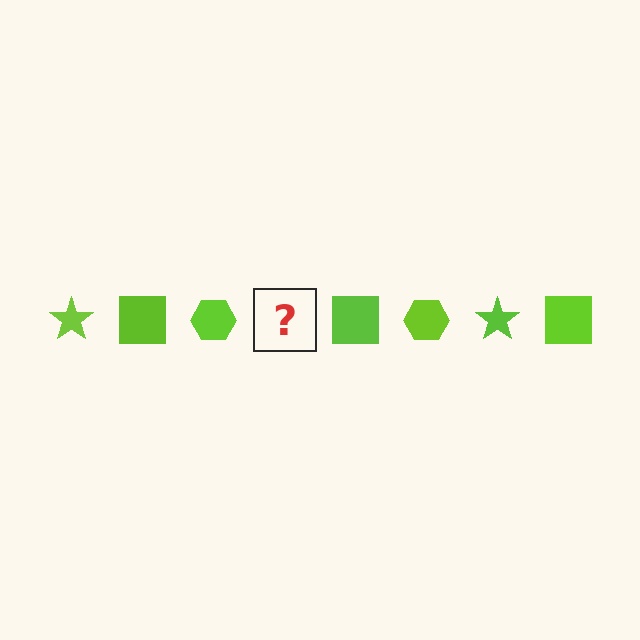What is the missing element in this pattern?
The missing element is a lime star.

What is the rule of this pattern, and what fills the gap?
The rule is that the pattern cycles through star, square, hexagon shapes in lime. The gap should be filled with a lime star.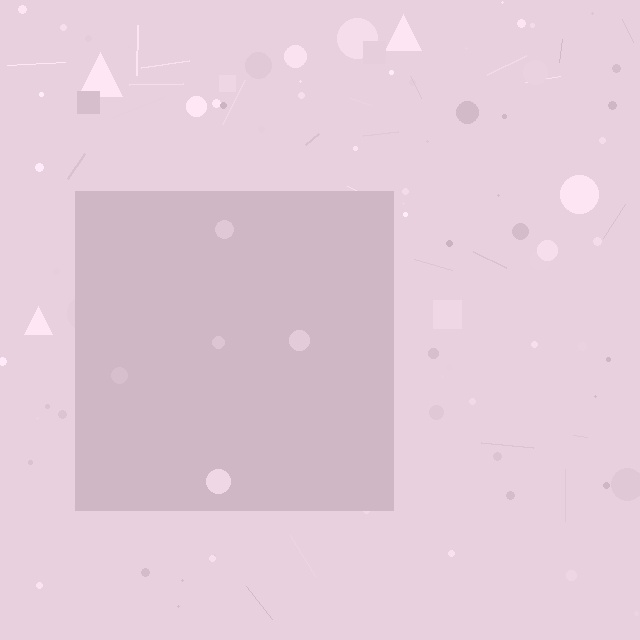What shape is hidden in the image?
A square is hidden in the image.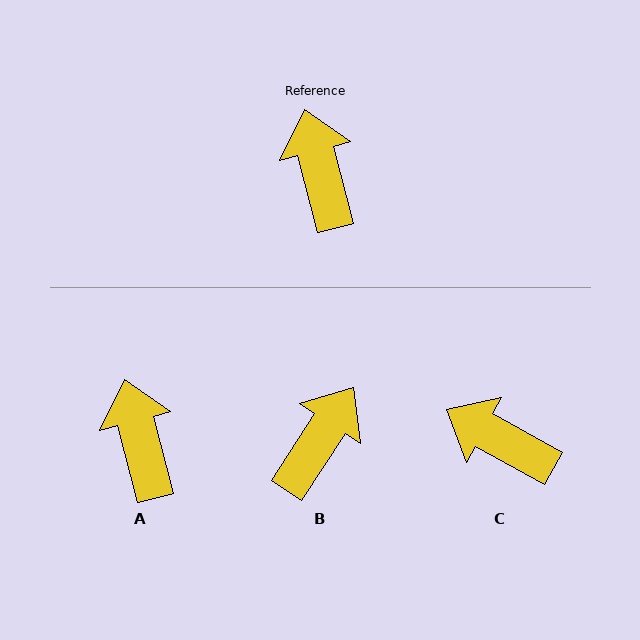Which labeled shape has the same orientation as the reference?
A.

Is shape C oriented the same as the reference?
No, it is off by about 46 degrees.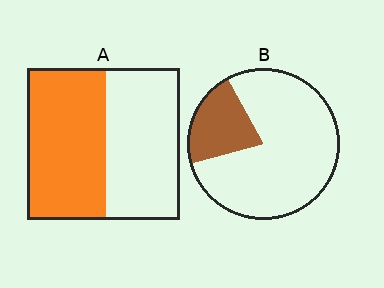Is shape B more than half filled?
No.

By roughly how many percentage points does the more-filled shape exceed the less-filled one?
By roughly 30 percentage points (A over B).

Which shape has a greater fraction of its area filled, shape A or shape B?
Shape A.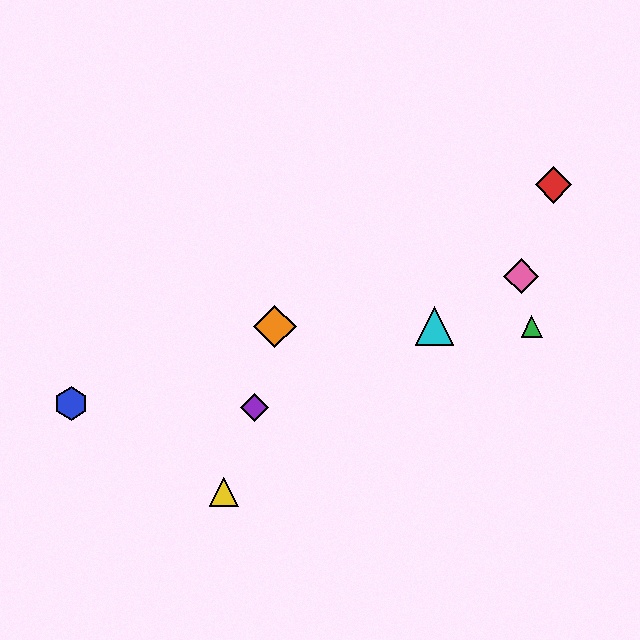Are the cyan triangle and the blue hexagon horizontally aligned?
No, the cyan triangle is at y≈326 and the blue hexagon is at y≈403.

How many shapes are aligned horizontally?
3 shapes (the green triangle, the orange diamond, the cyan triangle) are aligned horizontally.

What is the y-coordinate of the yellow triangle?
The yellow triangle is at y≈492.